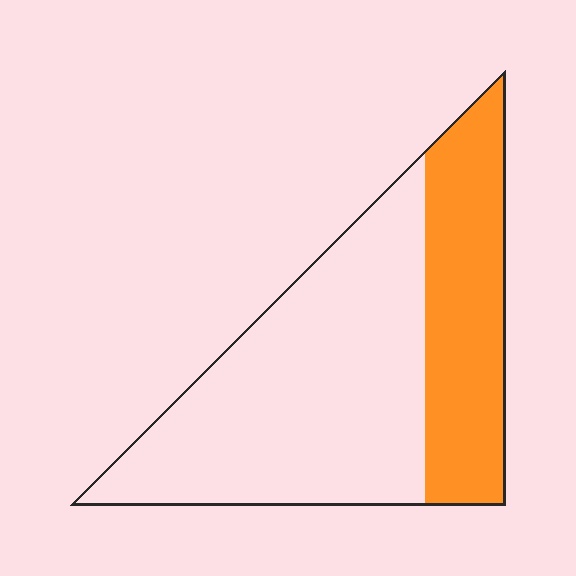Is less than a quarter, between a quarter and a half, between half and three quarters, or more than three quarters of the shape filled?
Between a quarter and a half.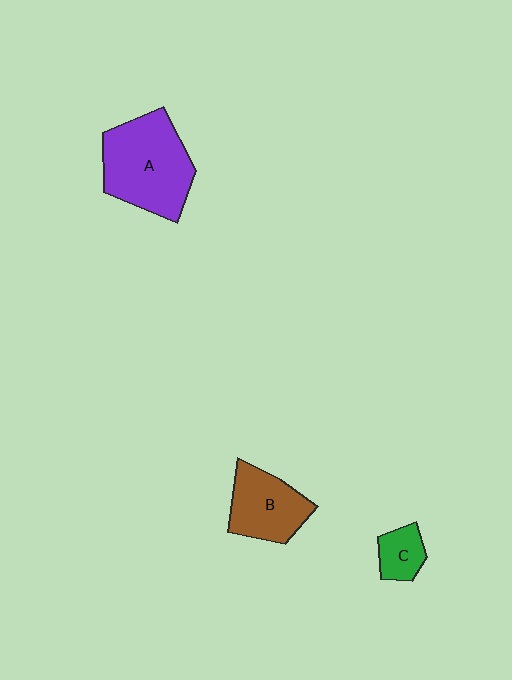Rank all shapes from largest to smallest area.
From largest to smallest: A (purple), B (brown), C (green).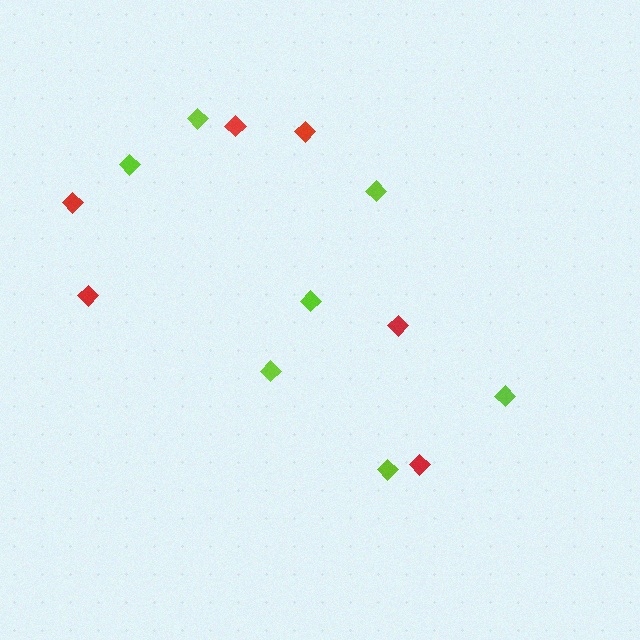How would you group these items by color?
There are 2 groups: one group of lime diamonds (7) and one group of red diamonds (6).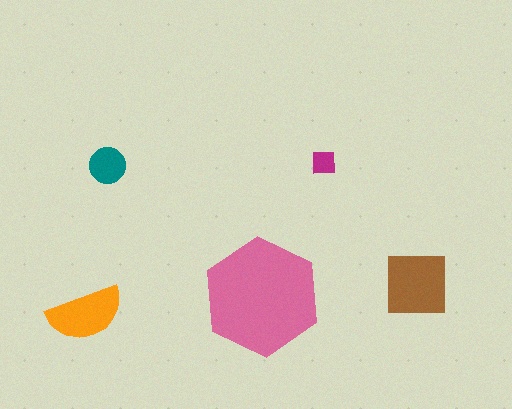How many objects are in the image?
There are 5 objects in the image.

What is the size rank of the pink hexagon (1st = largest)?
1st.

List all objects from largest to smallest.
The pink hexagon, the brown square, the orange semicircle, the teal circle, the magenta square.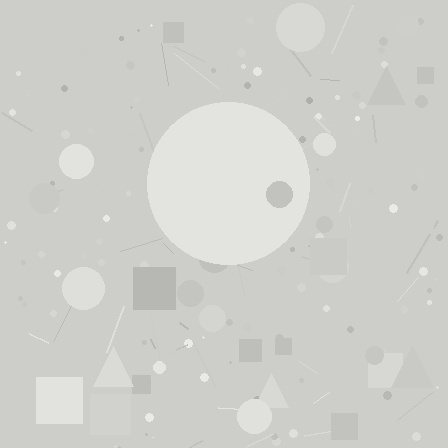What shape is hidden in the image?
A circle is hidden in the image.